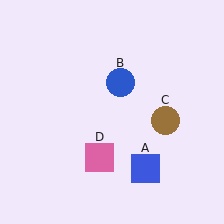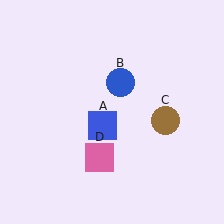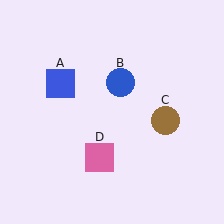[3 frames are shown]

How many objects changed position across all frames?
1 object changed position: blue square (object A).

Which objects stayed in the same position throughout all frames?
Blue circle (object B) and brown circle (object C) and pink square (object D) remained stationary.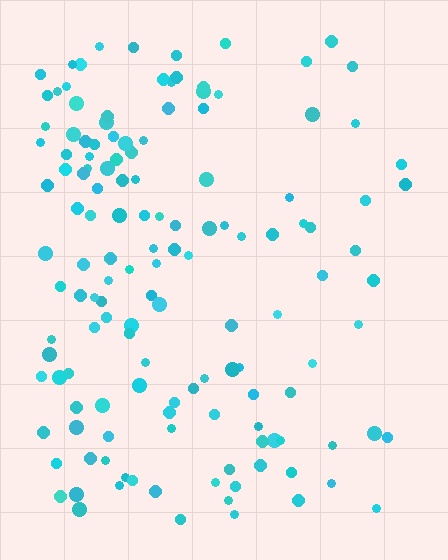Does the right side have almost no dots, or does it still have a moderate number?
Still a moderate number, just noticeably fewer than the left.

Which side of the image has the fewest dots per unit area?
The right.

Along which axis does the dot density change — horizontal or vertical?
Horizontal.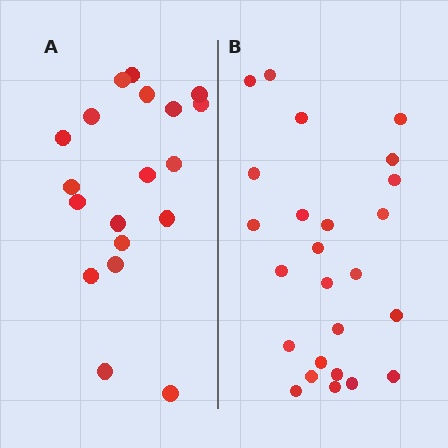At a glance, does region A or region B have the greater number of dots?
Region B (the right region) has more dots.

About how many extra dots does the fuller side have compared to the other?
Region B has about 6 more dots than region A.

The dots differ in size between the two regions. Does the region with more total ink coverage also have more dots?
No. Region A has more total ink coverage because its dots are larger, but region B actually contains more individual dots. Total area can be misleading — the number of items is what matters here.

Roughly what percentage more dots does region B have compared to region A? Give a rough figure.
About 30% more.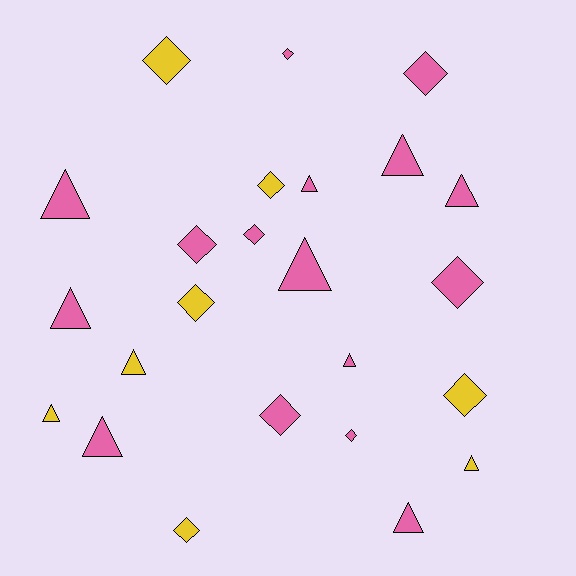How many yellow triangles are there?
There are 3 yellow triangles.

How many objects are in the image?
There are 24 objects.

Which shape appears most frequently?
Triangle, with 12 objects.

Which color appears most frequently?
Pink, with 16 objects.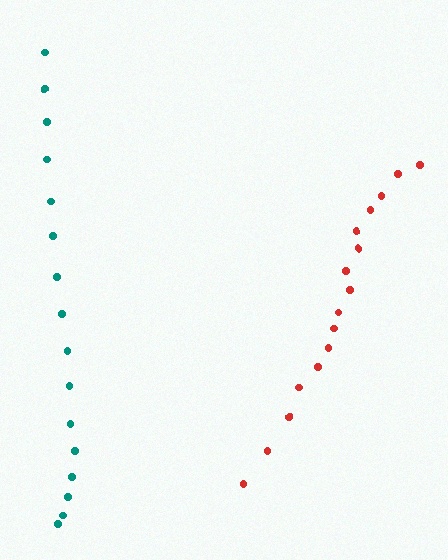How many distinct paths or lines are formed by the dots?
There are 2 distinct paths.